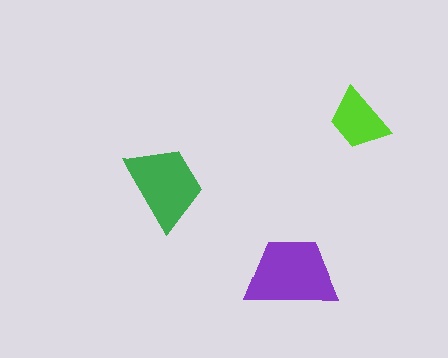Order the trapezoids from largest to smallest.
the purple one, the green one, the lime one.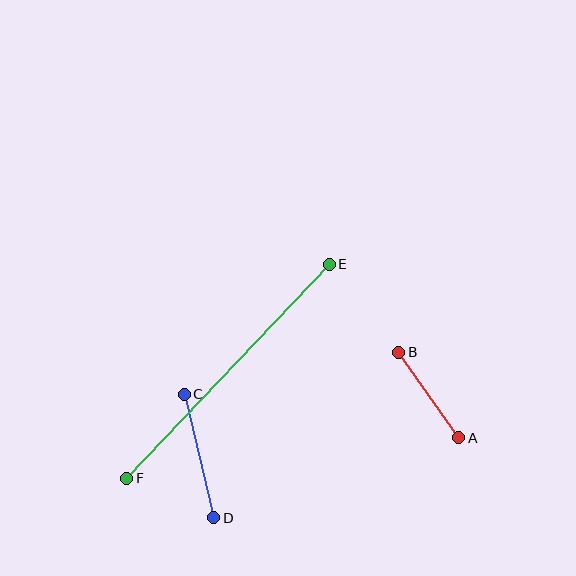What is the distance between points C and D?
The distance is approximately 127 pixels.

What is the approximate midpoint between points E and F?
The midpoint is at approximately (228, 371) pixels.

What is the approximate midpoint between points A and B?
The midpoint is at approximately (429, 395) pixels.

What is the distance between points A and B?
The distance is approximately 104 pixels.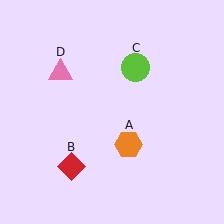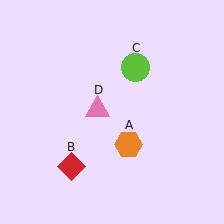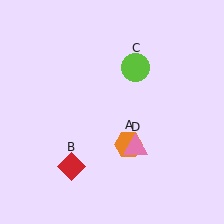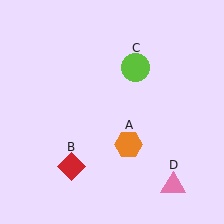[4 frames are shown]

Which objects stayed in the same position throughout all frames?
Orange hexagon (object A) and red diamond (object B) and lime circle (object C) remained stationary.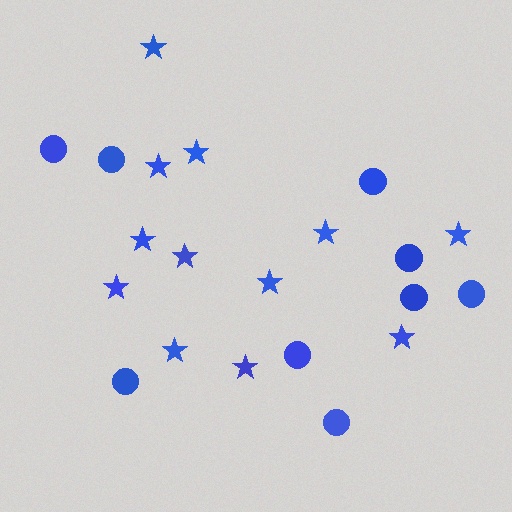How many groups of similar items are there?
There are 2 groups: one group of stars (12) and one group of circles (9).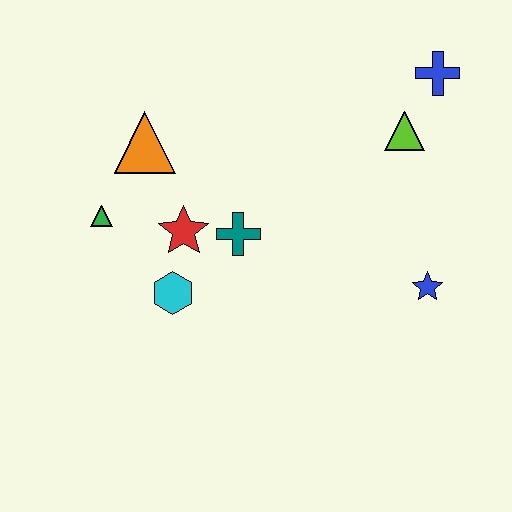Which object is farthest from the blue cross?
The green triangle is farthest from the blue cross.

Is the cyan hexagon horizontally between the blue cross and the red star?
No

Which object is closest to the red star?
The teal cross is closest to the red star.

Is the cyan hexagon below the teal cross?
Yes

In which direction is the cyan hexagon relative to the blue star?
The cyan hexagon is to the left of the blue star.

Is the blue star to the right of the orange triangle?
Yes